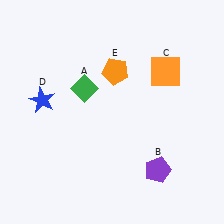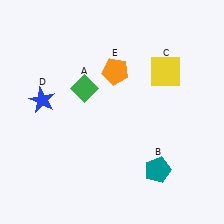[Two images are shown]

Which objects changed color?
B changed from purple to teal. C changed from orange to yellow.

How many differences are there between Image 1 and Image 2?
There are 2 differences between the two images.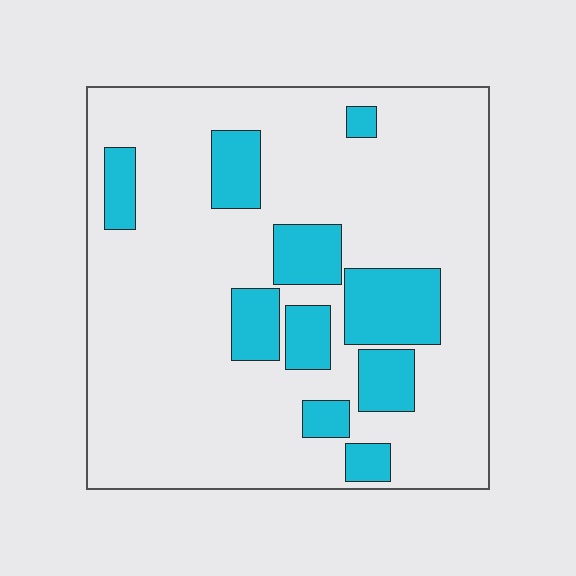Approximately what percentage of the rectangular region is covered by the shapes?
Approximately 20%.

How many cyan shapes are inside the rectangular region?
10.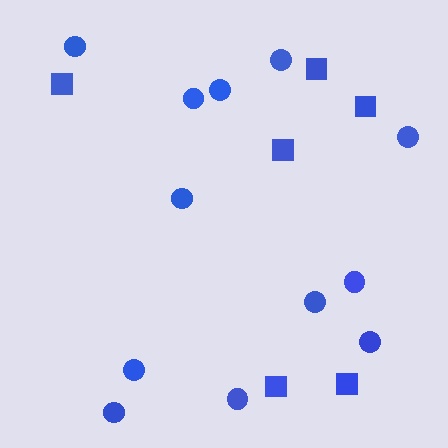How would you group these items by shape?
There are 2 groups: one group of circles (12) and one group of squares (6).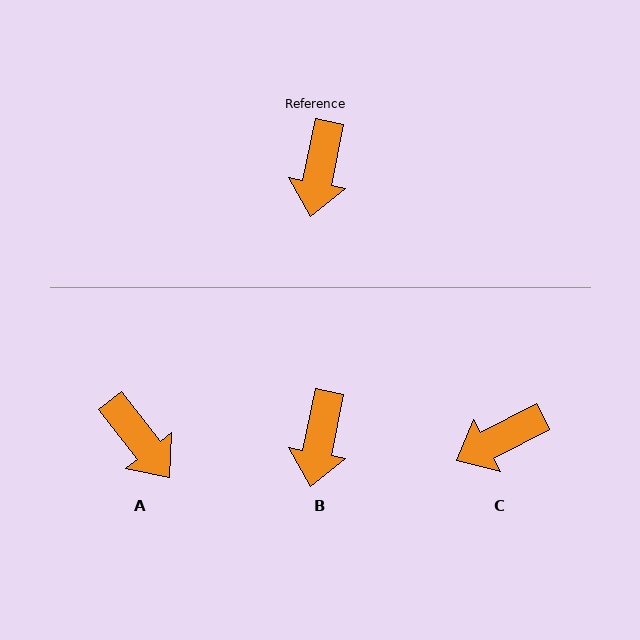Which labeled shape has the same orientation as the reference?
B.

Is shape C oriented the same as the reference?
No, it is off by about 51 degrees.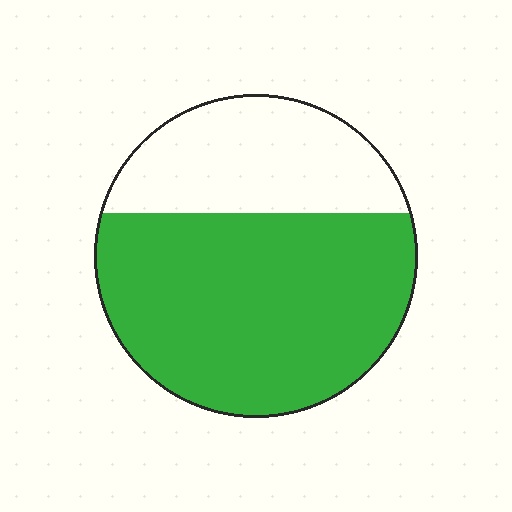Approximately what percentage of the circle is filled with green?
Approximately 65%.